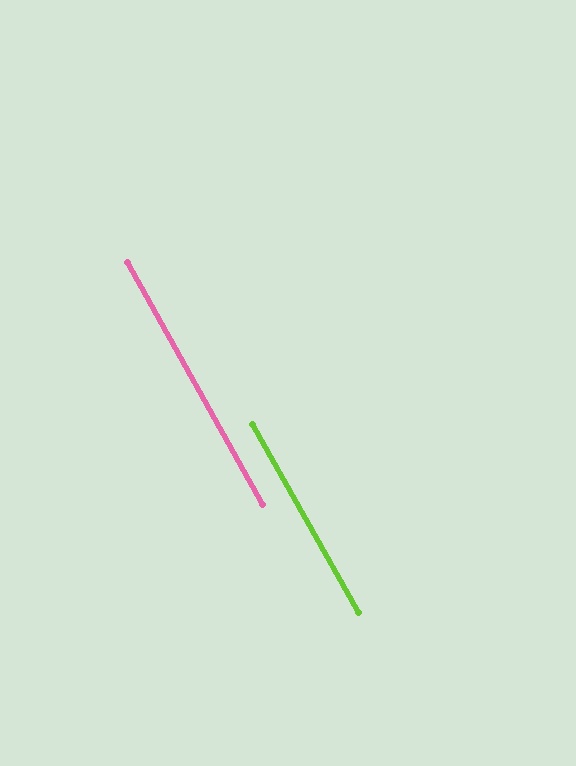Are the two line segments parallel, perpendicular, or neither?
Parallel — their directions differ by only 0.4°.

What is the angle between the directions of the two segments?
Approximately 0 degrees.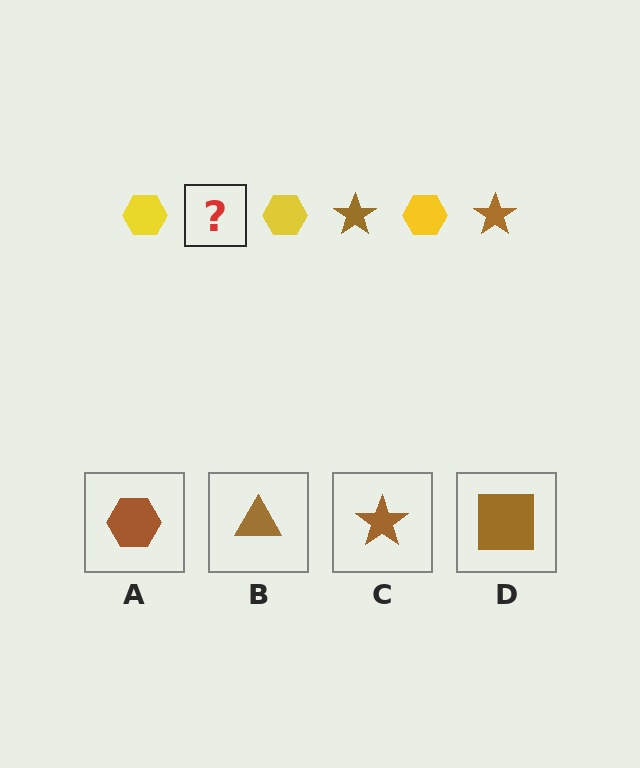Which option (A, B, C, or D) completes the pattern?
C.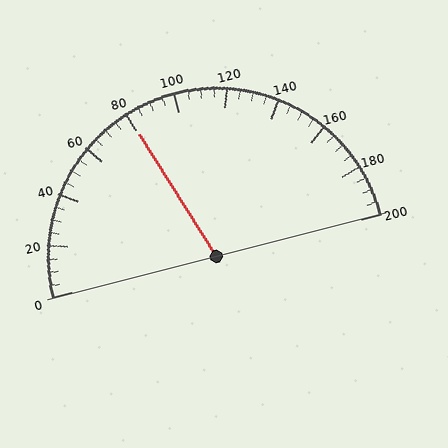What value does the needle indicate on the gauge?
The needle indicates approximately 80.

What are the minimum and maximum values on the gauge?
The gauge ranges from 0 to 200.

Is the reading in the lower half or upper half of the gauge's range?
The reading is in the lower half of the range (0 to 200).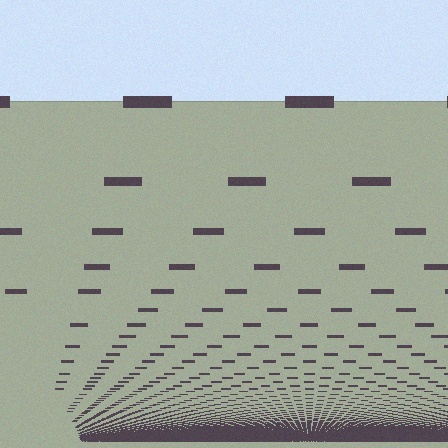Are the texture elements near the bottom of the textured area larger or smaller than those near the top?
Smaller. The gradient is inverted — elements near the bottom are smaller and denser.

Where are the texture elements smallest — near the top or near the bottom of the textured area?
Near the bottom.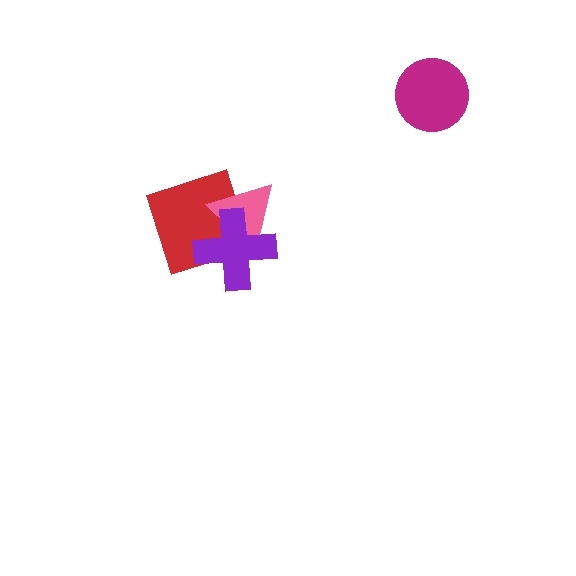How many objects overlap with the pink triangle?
2 objects overlap with the pink triangle.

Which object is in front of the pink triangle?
The purple cross is in front of the pink triangle.